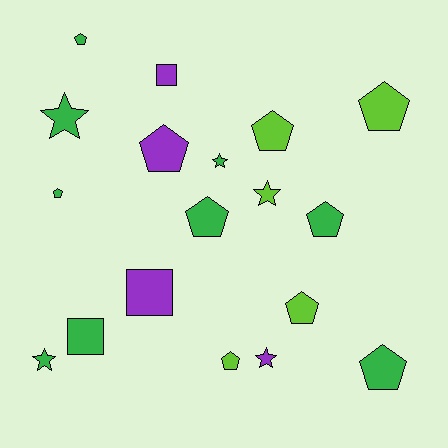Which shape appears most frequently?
Pentagon, with 10 objects.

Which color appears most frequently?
Green, with 9 objects.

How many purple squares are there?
There are 2 purple squares.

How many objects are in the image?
There are 18 objects.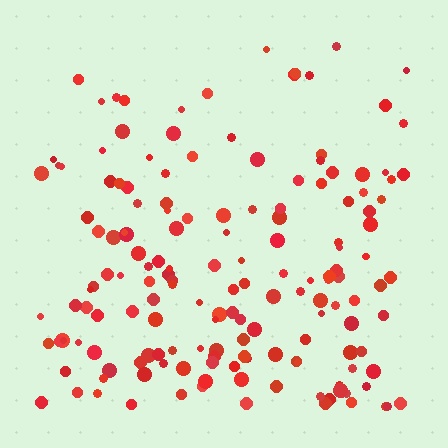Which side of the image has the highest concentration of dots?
The bottom.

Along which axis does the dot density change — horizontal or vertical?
Vertical.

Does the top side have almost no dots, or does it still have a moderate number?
Still a moderate number, just noticeably fewer than the bottom.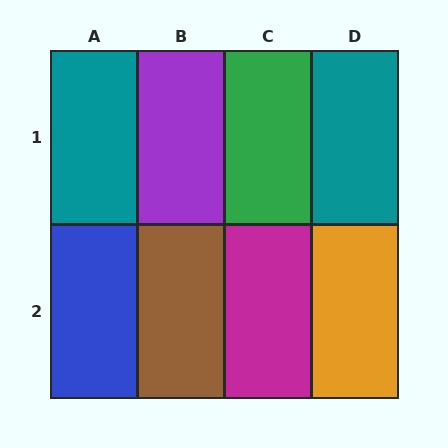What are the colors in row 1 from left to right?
Teal, purple, green, teal.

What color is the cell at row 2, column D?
Orange.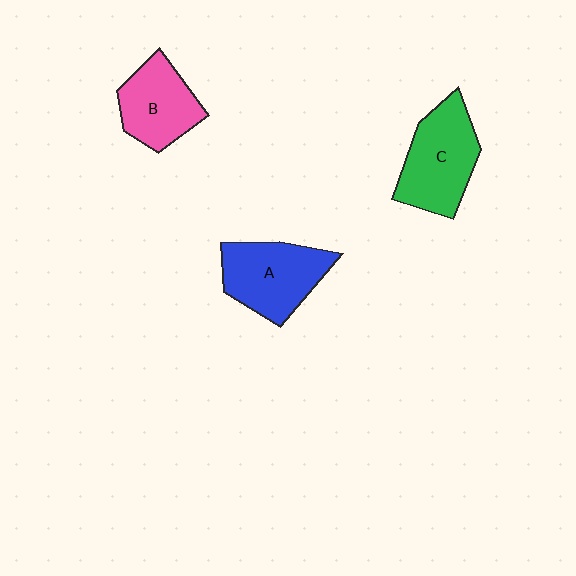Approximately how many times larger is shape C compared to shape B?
Approximately 1.2 times.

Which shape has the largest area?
Shape C (green).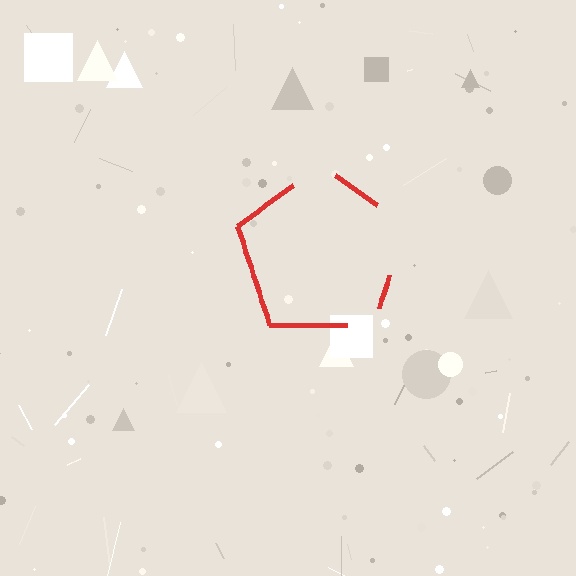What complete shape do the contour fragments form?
The contour fragments form a pentagon.